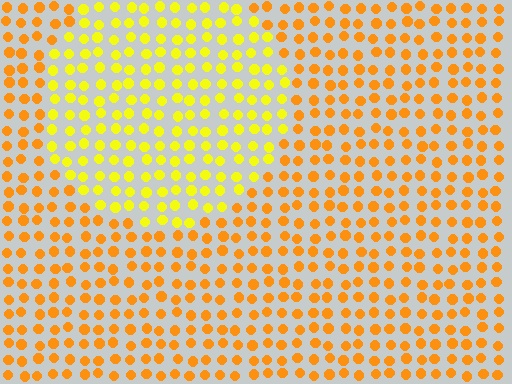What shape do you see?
I see a circle.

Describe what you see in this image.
The image is filled with small orange elements in a uniform arrangement. A circle-shaped region is visible where the elements are tinted to a slightly different hue, forming a subtle color boundary.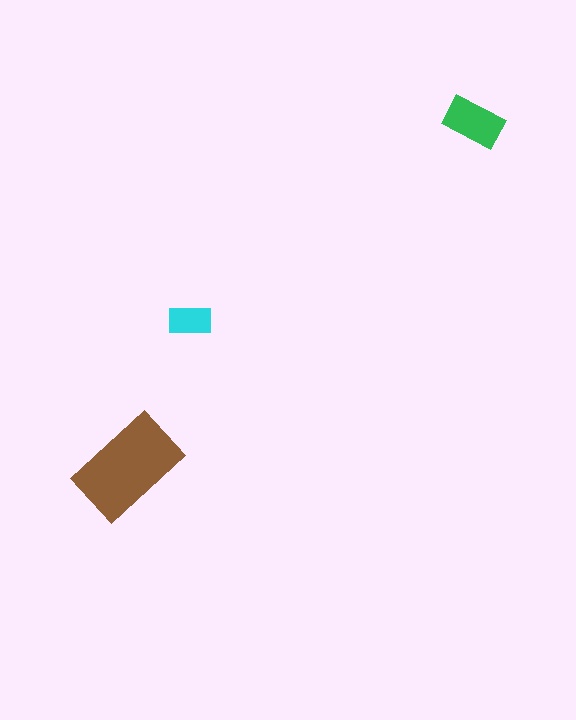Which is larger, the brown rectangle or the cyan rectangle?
The brown one.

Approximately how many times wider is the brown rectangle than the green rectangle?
About 2 times wider.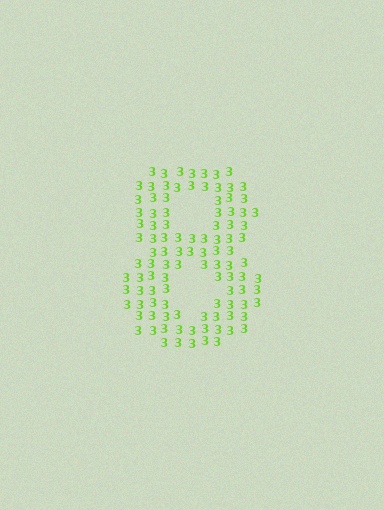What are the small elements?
The small elements are digit 3's.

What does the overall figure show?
The overall figure shows the digit 8.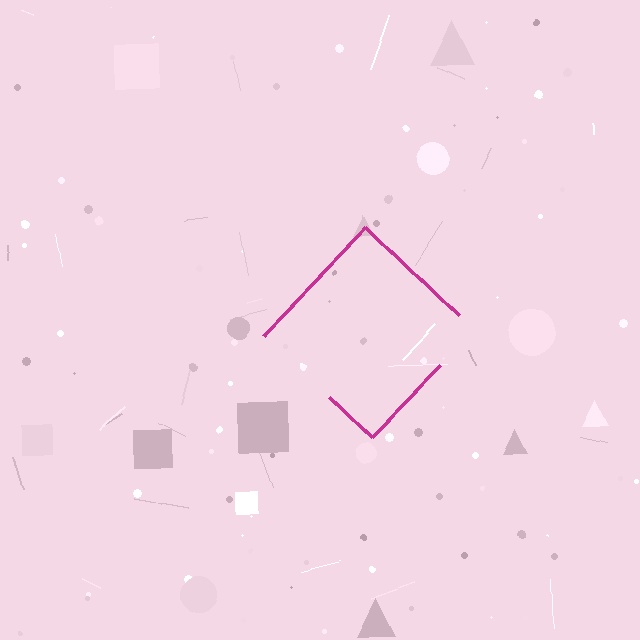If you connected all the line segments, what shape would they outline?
They would outline a diamond.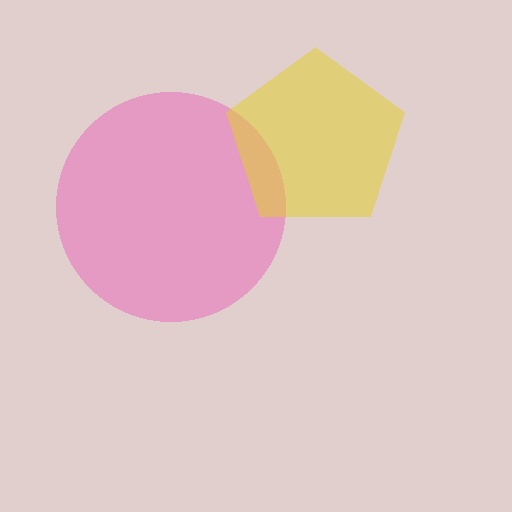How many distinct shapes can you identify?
There are 2 distinct shapes: a pink circle, a yellow pentagon.